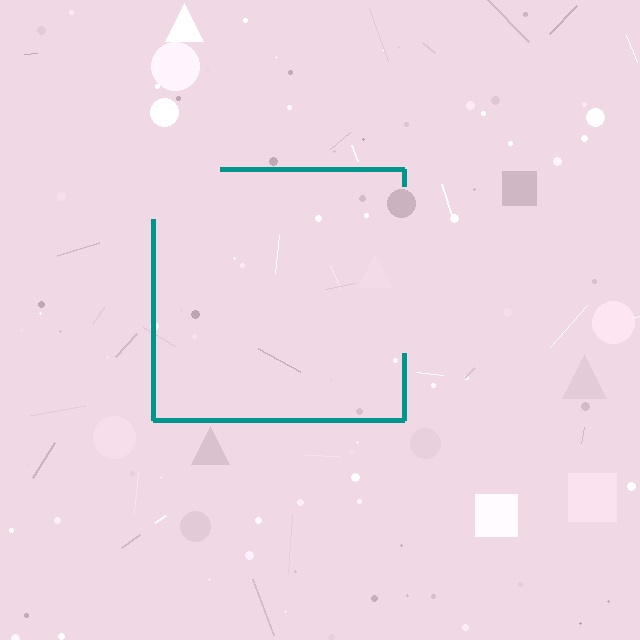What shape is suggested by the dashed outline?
The dashed outline suggests a square.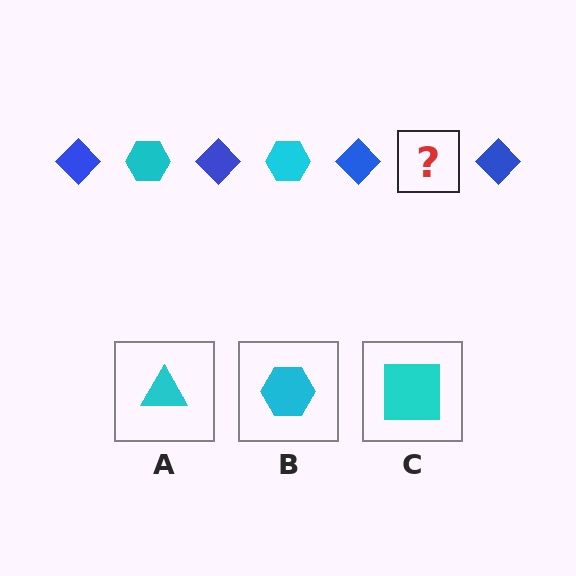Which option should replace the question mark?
Option B.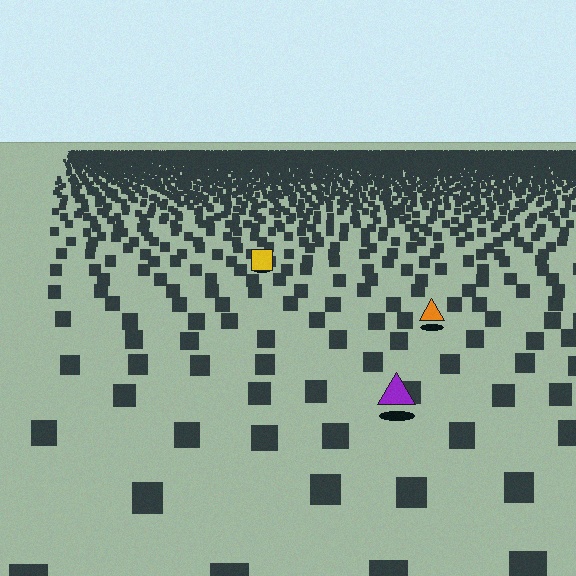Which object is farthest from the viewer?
The yellow square is farthest from the viewer. It appears smaller and the ground texture around it is denser.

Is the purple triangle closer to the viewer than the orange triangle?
Yes. The purple triangle is closer — you can tell from the texture gradient: the ground texture is coarser near it.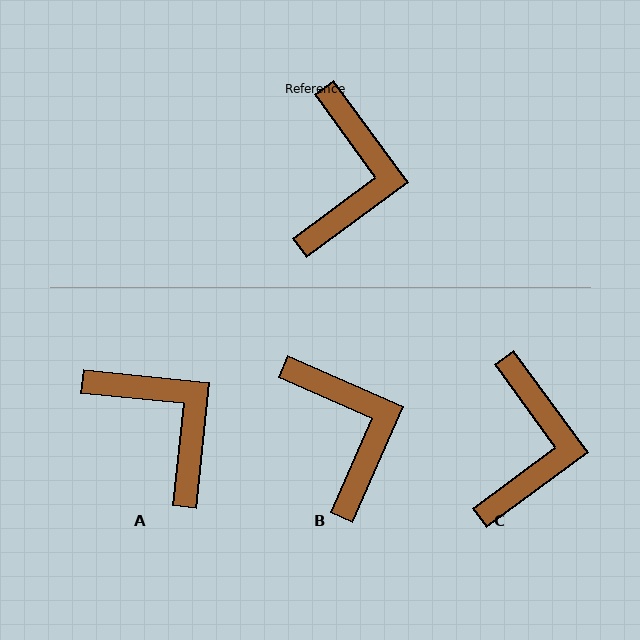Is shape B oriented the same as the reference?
No, it is off by about 30 degrees.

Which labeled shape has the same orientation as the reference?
C.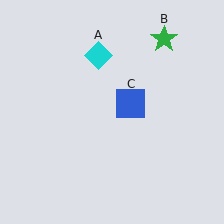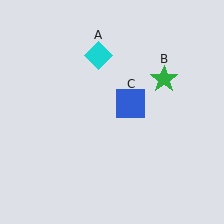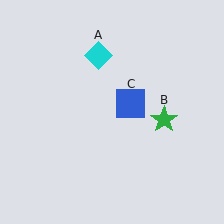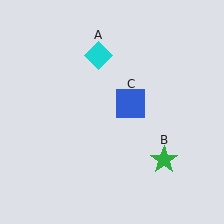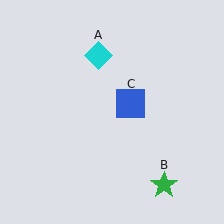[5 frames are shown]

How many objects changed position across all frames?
1 object changed position: green star (object B).